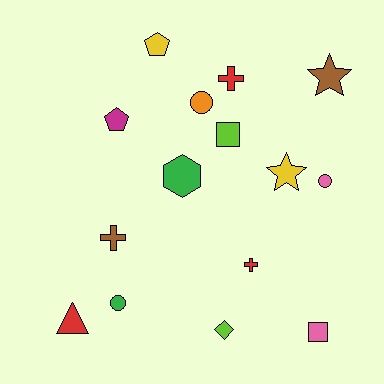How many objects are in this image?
There are 15 objects.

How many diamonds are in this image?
There is 1 diamond.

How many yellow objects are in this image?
There are 2 yellow objects.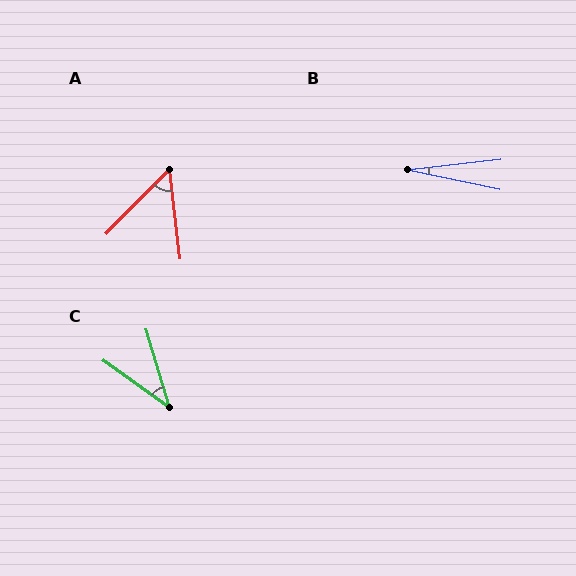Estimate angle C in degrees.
Approximately 38 degrees.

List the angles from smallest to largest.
B (18°), C (38°), A (51°).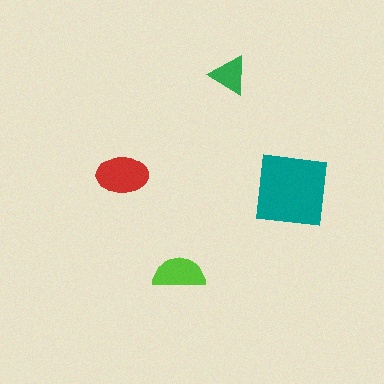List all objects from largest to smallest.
The teal square, the red ellipse, the lime semicircle, the green triangle.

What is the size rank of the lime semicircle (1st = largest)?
3rd.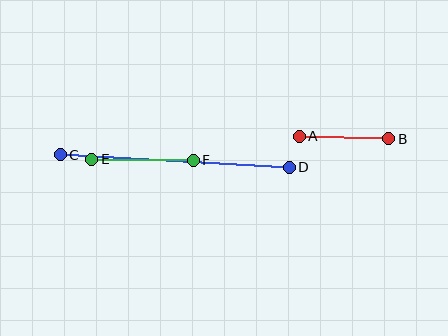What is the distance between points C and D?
The distance is approximately 230 pixels.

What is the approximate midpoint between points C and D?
The midpoint is at approximately (175, 161) pixels.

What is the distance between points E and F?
The distance is approximately 101 pixels.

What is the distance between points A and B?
The distance is approximately 89 pixels.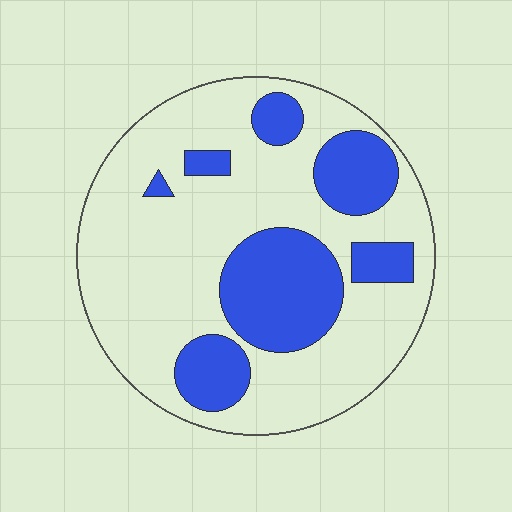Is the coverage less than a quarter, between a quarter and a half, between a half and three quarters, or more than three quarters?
Between a quarter and a half.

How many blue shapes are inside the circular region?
7.